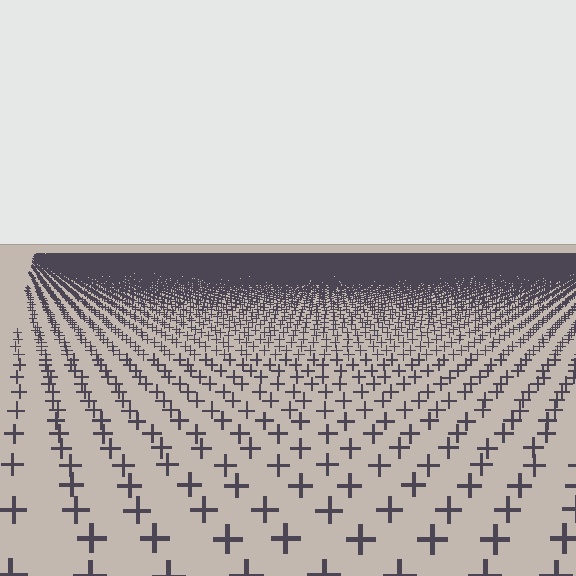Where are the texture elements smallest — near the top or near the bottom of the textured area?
Near the top.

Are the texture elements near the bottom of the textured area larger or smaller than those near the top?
Larger. Near the bottom, elements are closer to the viewer and appear at a bigger on-screen size.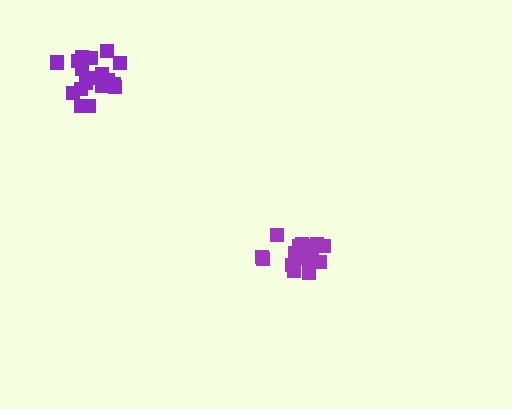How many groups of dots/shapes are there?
There are 2 groups.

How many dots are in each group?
Group 1: 19 dots, Group 2: 16 dots (35 total).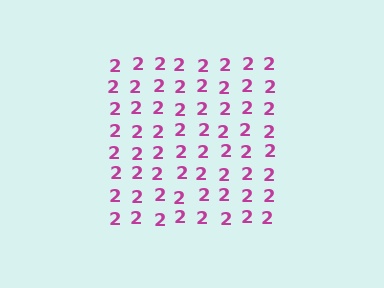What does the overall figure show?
The overall figure shows a square.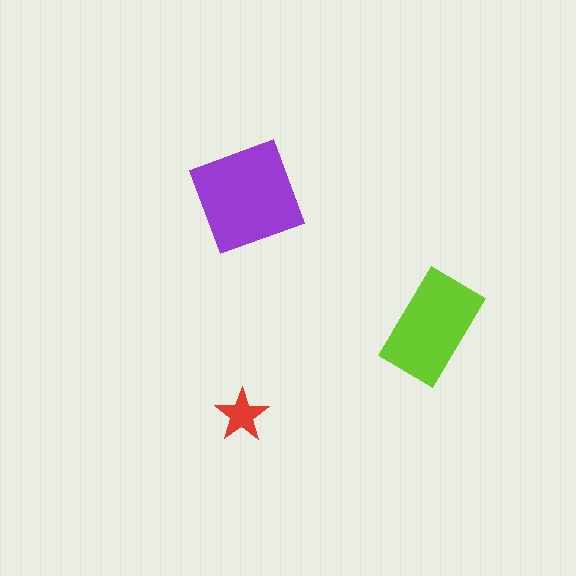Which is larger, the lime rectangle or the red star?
The lime rectangle.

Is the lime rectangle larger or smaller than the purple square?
Smaller.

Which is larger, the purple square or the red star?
The purple square.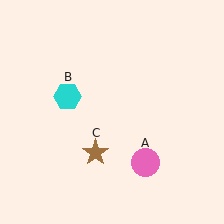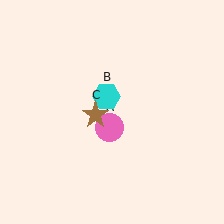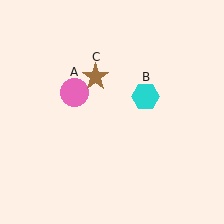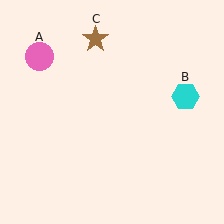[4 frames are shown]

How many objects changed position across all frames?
3 objects changed position: pink circle (object A), cyan hexagon (object B), brown star (object C).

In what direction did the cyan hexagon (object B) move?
The cyan hexagon (object B) moved right.